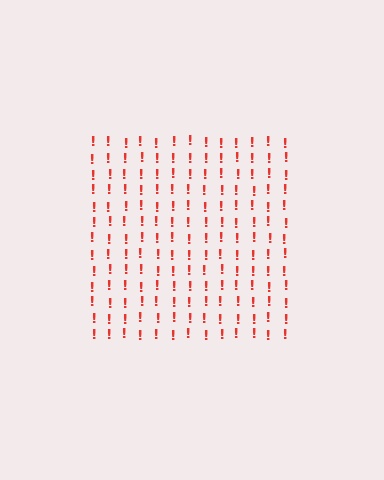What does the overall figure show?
The overall figure shows a square.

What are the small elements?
The small elements are exclamation marks.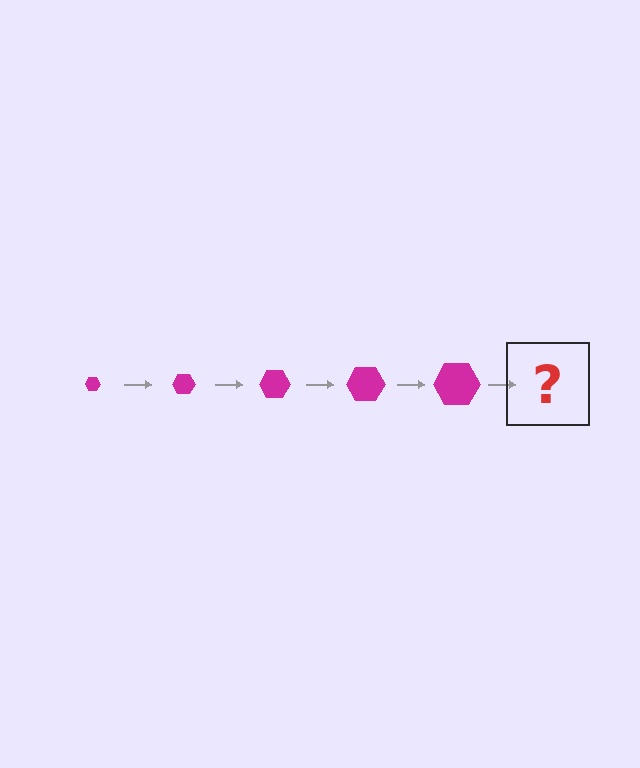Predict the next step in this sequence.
The next step is a magenta hexagon, larger than the previous one.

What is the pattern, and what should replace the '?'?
The pattern is that the hexagon gets progressively larger each step. The '?' should be a magenta hexagon, larger than the previous one.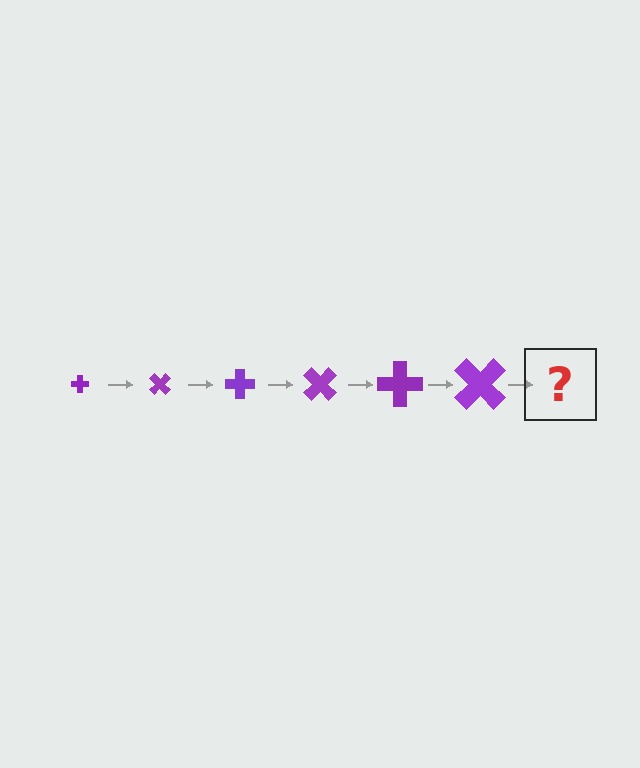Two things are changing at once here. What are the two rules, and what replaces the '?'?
The two rules are that the cross grows larger each step and it rotates 45 degrees each step. The '?' should be a cross, larger than the previous one and rotated 270 degrees from the start.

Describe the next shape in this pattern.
It should be a cross, larger than the previous one and rotated 270 degrees from the start.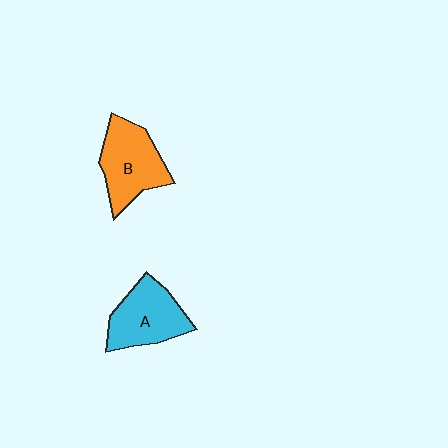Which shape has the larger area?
Shape B (orange).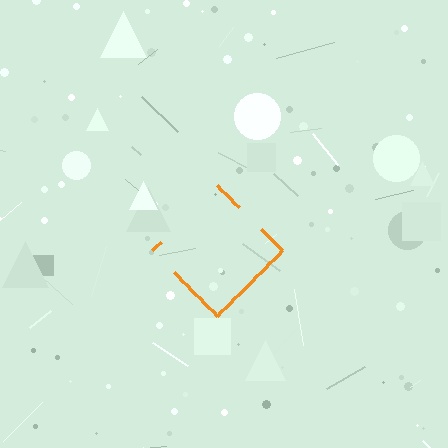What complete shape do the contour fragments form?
The contour fragments form a diamond.